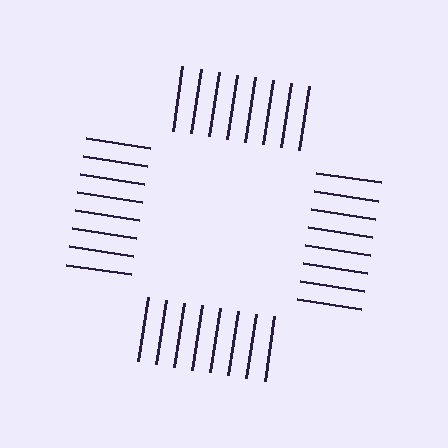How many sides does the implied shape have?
4 sides — the line-ends trace a square.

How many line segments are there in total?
32 — 8 along each of the 4 edges.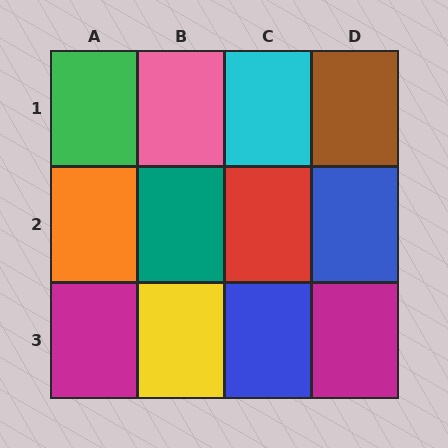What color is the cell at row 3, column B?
Yellow.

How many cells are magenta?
2 cells are magenta.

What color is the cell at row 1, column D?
Brown.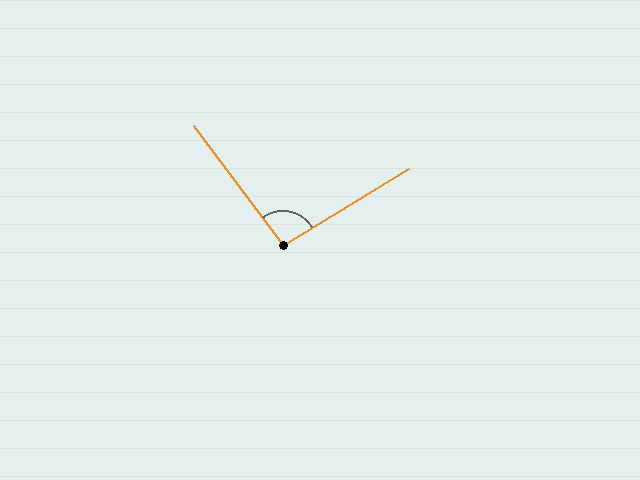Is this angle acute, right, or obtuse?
It is obtuse.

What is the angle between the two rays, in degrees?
Approximately 95 degrees.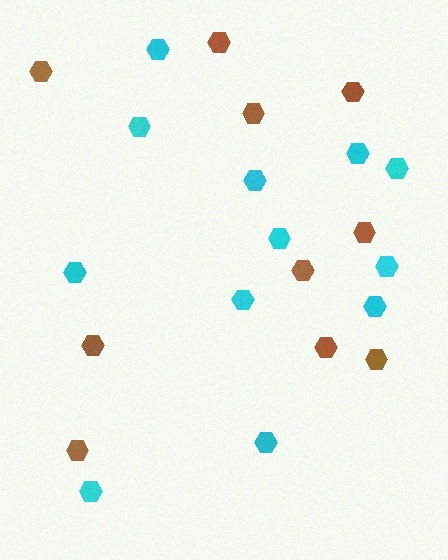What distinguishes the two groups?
There are 2 groups: one group of brown hexagons (10) and one group of cyan hexagons (12).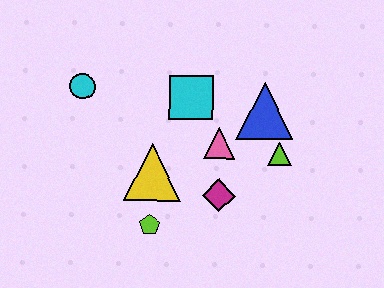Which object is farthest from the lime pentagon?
The blue triangle is farthest from the lime pentagon.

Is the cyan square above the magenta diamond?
Yes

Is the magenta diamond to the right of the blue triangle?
No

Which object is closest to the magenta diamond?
The pink triangle is closest to the magenta diamond.